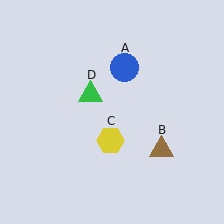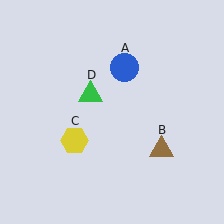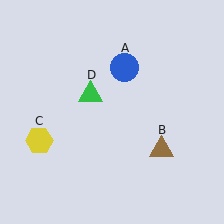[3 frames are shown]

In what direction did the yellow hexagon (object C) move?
The yellow hexagon (object C) moved left.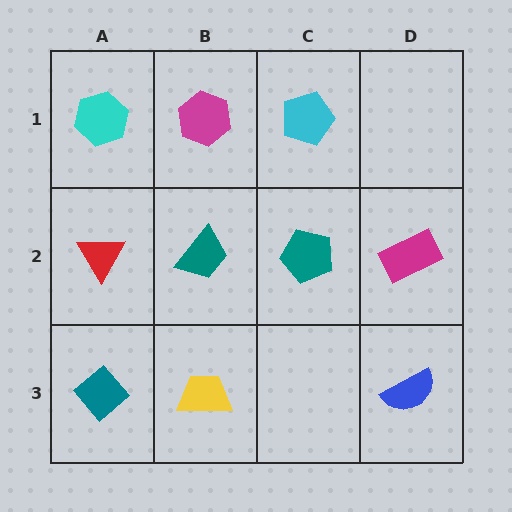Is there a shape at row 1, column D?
No, that cell is empty.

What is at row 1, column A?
A cyan hexagon.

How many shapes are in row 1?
3 shapes.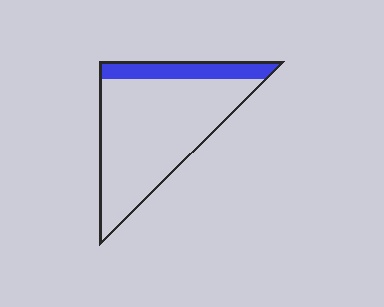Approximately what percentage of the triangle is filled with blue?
Approximately 20%.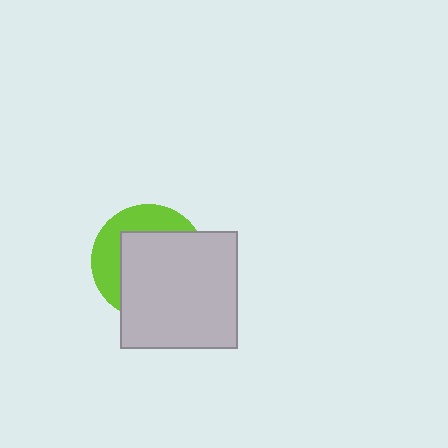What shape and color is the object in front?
The object in front is a light gray rectangle.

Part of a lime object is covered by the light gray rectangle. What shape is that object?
It is a circle.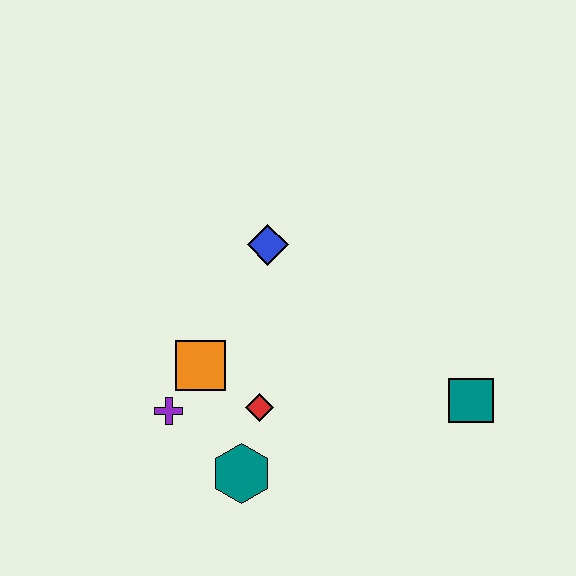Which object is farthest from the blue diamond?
The teal square is farthest from the blue diamond.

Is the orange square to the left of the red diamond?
Yes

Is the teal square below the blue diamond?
Yes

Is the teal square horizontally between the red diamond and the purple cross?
No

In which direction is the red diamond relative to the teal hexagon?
The red diamond is above the teal hexagon.